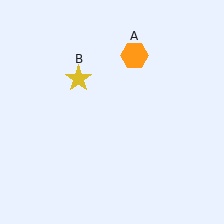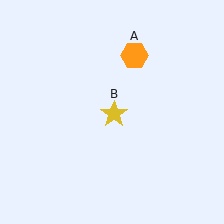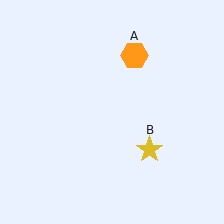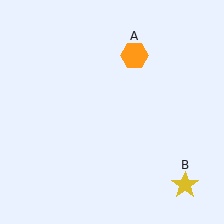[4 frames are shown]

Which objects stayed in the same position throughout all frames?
Orange hexagon (object A) remained stationary.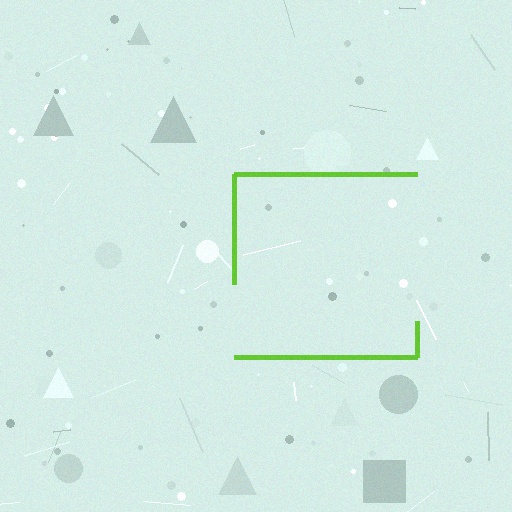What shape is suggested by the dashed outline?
The dashed outline suggests a square.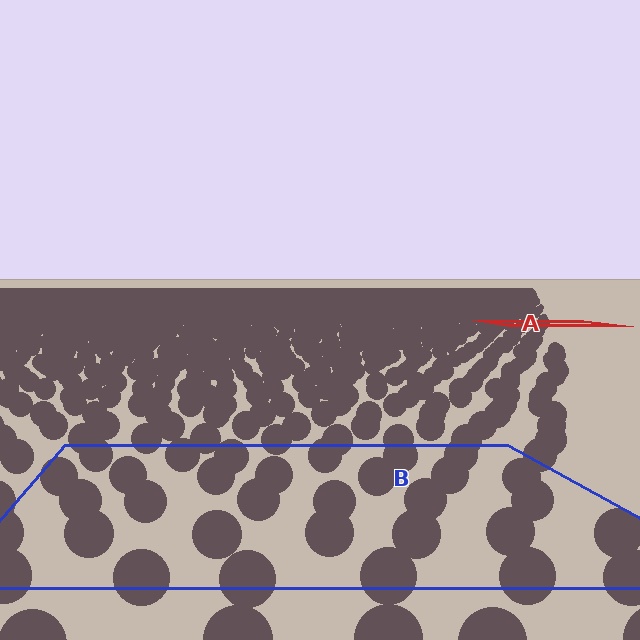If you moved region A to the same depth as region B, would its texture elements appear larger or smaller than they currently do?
They would appear larger. At a closer depth, the same texture elements are projected at a bigger on-screen size.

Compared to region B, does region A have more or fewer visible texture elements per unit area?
Region A has more texture elements per unit area — they are packed more densely because it is farther away.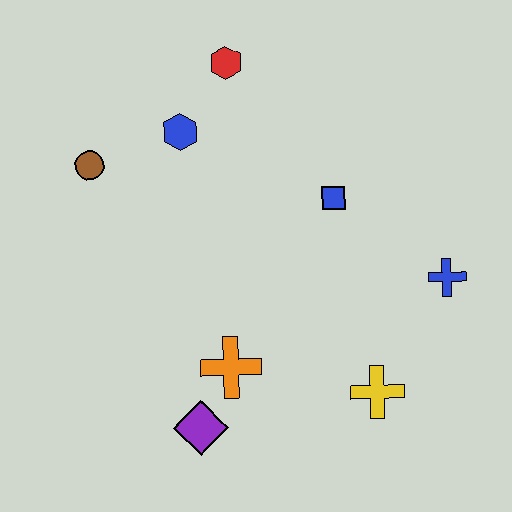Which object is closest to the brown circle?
The blue hexagon is closest to the brown circle.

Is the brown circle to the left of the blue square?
Yes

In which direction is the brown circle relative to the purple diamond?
The brown circle is above the purple diamond.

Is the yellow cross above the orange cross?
No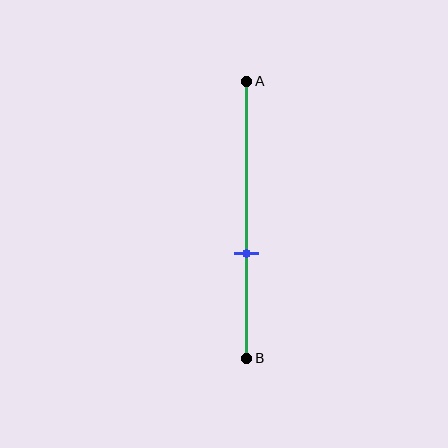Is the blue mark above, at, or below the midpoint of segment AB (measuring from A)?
The blue mark is below the midpoint of segment AB.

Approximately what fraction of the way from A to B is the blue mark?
The blue mark is approximately 60% of the way from A to B.